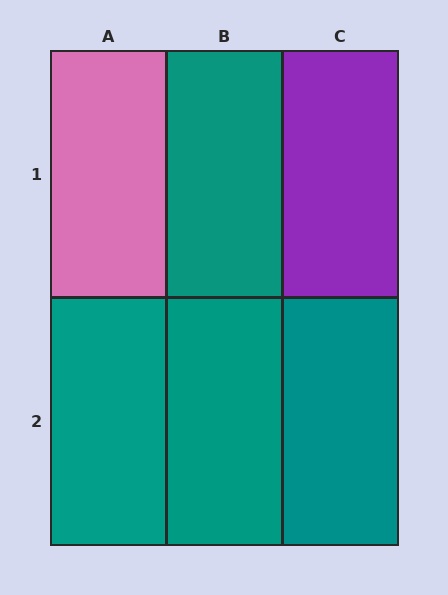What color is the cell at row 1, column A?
Pink.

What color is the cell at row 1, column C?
Purple.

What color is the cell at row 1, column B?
Teal.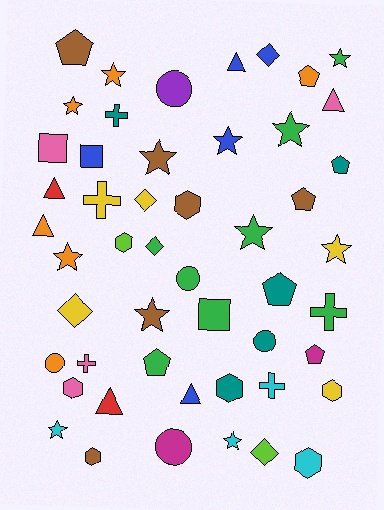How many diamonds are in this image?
There are 5 diamonds.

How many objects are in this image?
There are 50 objects.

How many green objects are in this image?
There are 8 green objects.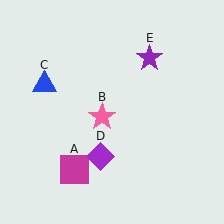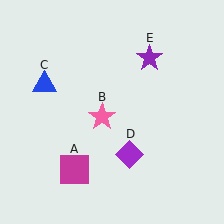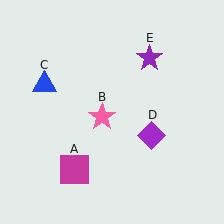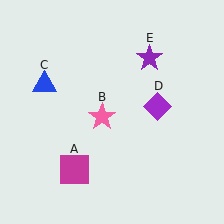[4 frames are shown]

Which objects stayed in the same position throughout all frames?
Magenta square (object A) and pink star (object B) and blue triangle (object C) and purple star (object E) remained stationary.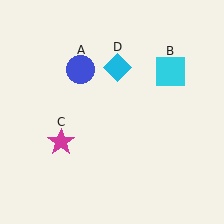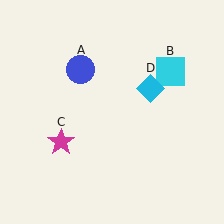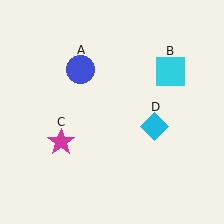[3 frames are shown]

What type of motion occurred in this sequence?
The cyan diamond (object D) rotated clockwise around the center of the scene.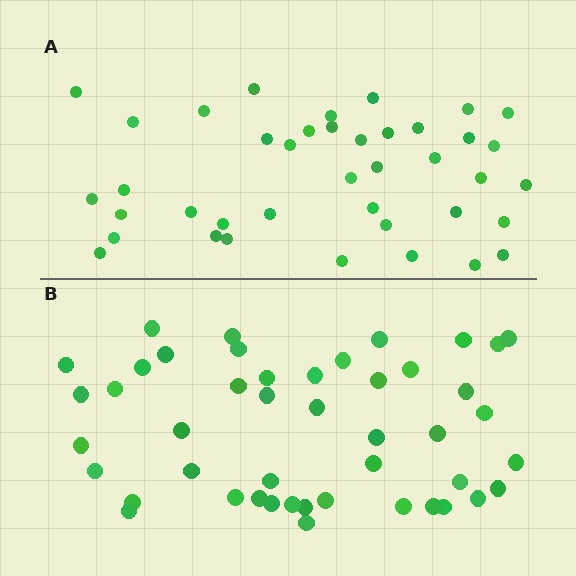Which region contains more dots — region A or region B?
Region B (the bottom region) has more dots.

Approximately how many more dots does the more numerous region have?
Region B has about 6 more dots than region A.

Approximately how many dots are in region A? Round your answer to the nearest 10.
About 40 dots.